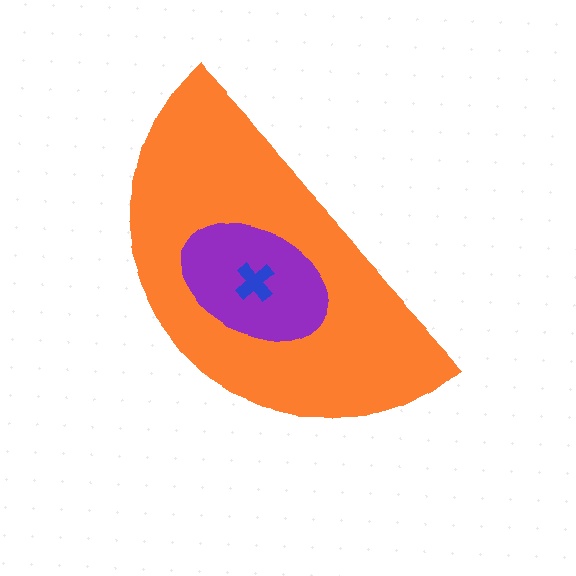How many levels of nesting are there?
3.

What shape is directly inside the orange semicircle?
The purple ellipse.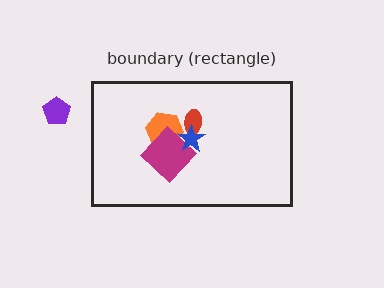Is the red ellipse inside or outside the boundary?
Inside.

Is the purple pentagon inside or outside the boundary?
Outside.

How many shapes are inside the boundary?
4 inside, 1 outside.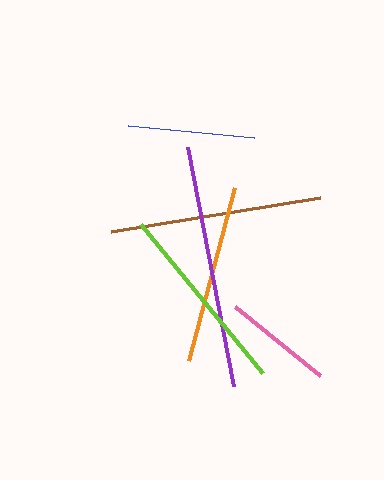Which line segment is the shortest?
The pink line is the shortest at approximately 110 pixels.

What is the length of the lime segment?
The lime segment is approximately 192 pixels long.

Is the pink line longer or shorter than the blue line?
The blue line is longer than the pink line.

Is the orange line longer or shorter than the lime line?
The lime line is longer than the orange line.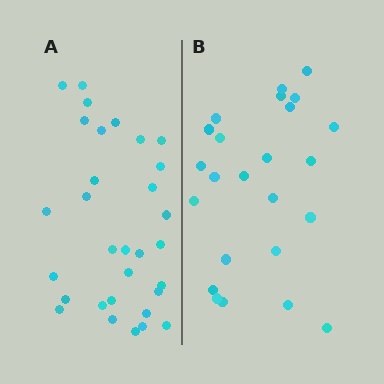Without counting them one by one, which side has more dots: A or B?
Region A (the left region) has more dots.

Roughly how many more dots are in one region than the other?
Region A has roughly 8 or so more dots than region B.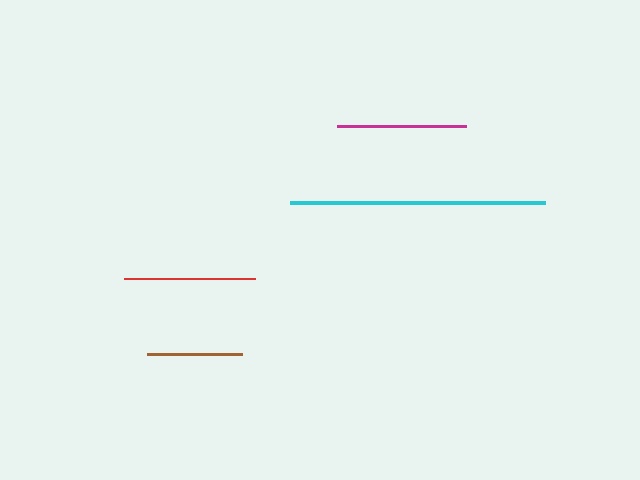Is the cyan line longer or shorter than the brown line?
The cyan line is longer than the brown line.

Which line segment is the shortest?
The brown line is the shortest at approximately 95 pixels.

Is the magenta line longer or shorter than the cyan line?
The cyan line is longer than the magenta line.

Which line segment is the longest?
The cyan line is the longest at approximately 255 pixels.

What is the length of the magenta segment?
The magenta segment is approximately 129 pixels long.